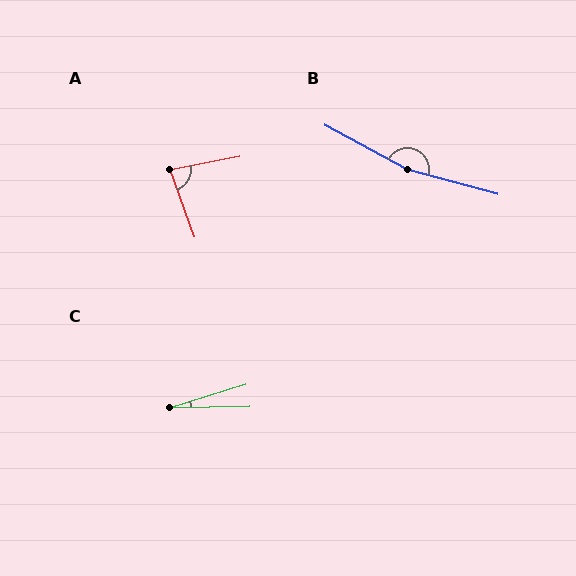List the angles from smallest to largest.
C (16°), A (81°), B (167°).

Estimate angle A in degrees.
Approximately 81 degrees.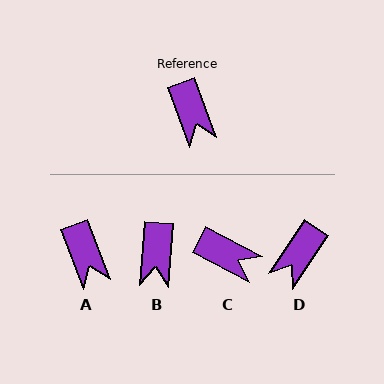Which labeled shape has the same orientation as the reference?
A.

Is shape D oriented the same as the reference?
No, it is off by about 54 degrees.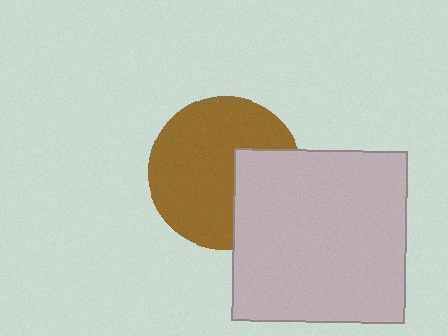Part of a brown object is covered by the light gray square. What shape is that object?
It is a circle.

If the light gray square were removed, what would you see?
You would see the complete brown circle.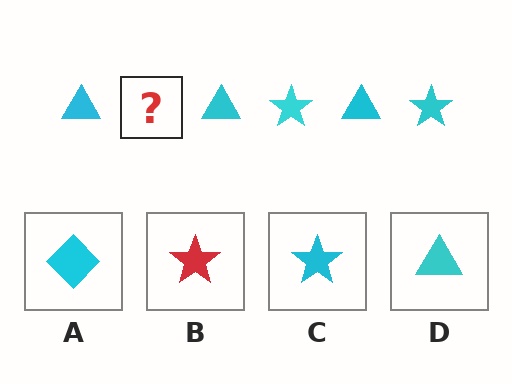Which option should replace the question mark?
Option C.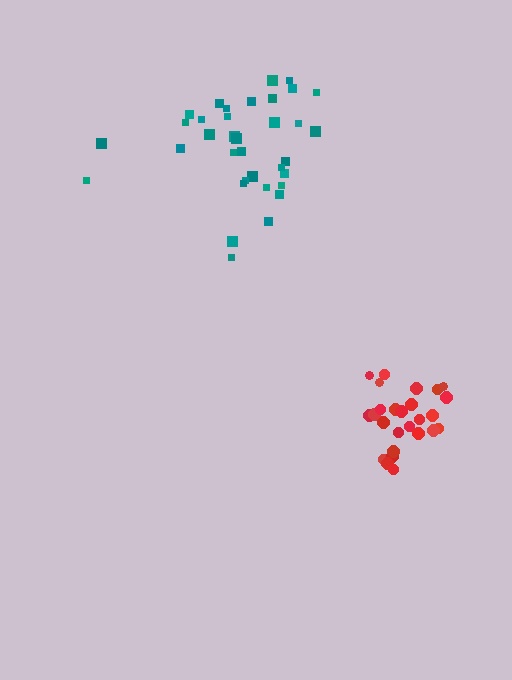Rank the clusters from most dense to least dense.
red, teal.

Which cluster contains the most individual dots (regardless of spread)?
Teal (35).